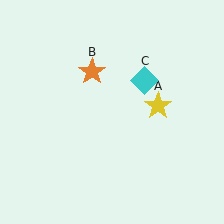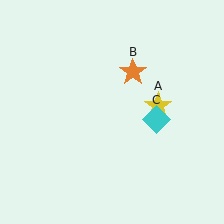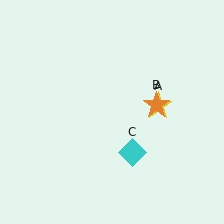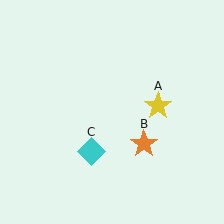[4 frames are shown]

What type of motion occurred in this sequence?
The orange star (object B), cyan diamond (object C) rotated clockwise around the center of the scene.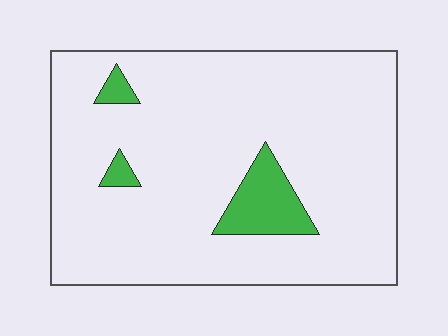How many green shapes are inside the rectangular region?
3.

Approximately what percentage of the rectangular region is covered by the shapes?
Approximately 10%.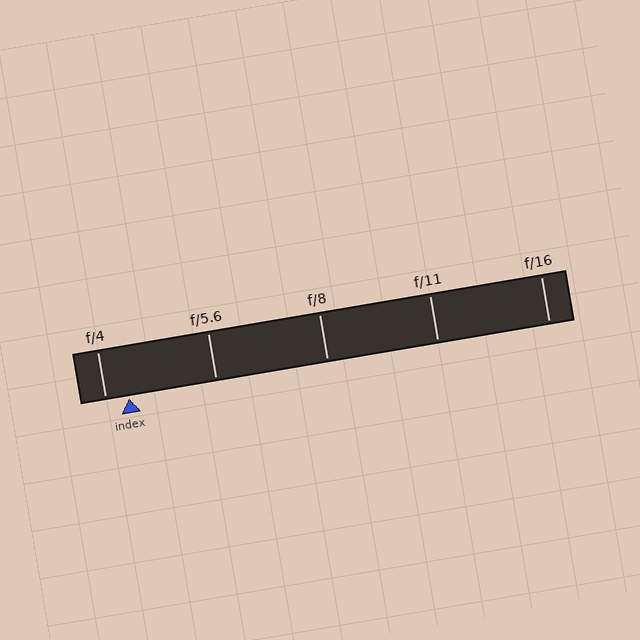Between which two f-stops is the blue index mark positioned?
The index mark is between f/4 and f/5.6.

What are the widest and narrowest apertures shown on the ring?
The widest aperture shown is f/4 and the narrowest is f/16.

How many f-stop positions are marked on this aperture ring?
There are 5 f-stop positions marked.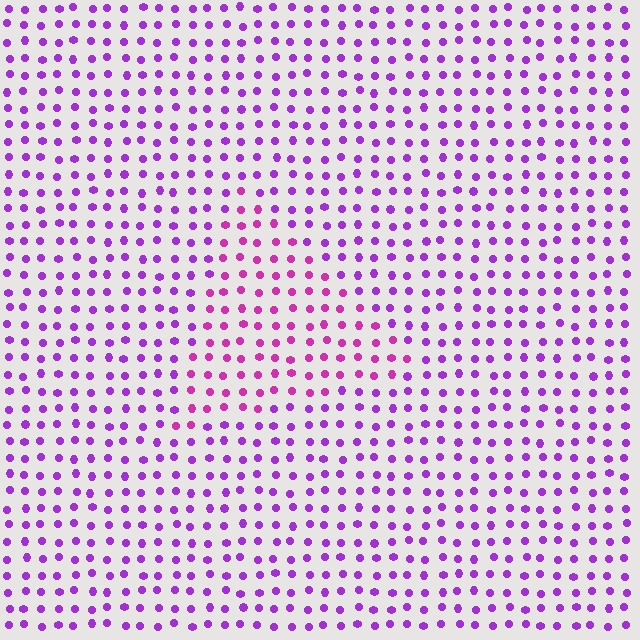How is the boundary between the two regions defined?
The boundary is defined purely by a slight shift in hue (about 31 degrees). Spacing, size, and orientation are identical on both sides.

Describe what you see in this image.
The image is filled with small purple elements in a uniform arrangement. A triangle-shaped region is visible where the elements are tinted to a slightly different hue, forming a subtle color boundary.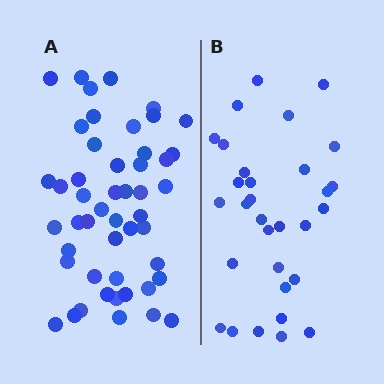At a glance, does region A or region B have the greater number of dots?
Region A (the left region) has more dots.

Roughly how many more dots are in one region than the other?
Region A has approximately 20 more dots than region B.